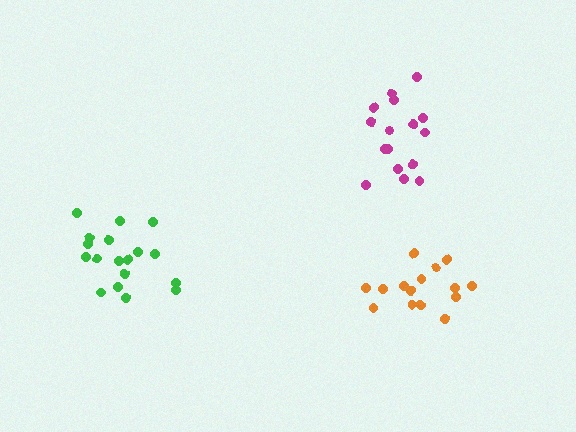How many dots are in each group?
Group 1: 15 dots, Group 2: 18 dots, Group 3: 16 dots (49 total).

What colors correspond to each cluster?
The clusters are colored: orange, green, magenta.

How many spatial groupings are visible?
There are 3 spatial groupings.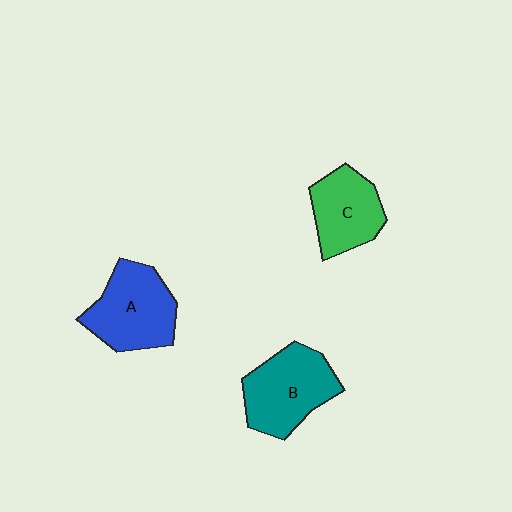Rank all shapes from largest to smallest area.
From largest to smallest: B (teal), A (blue), C (green).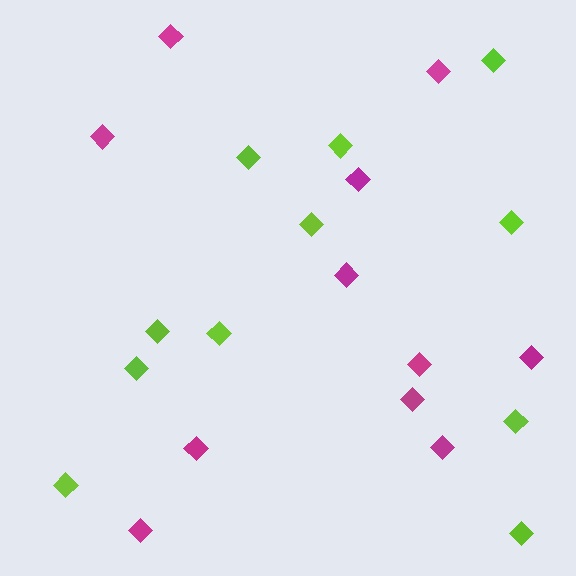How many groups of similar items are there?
There are 2 groups: one group of lime diamonds (11) and one group of magenta diamonds (11).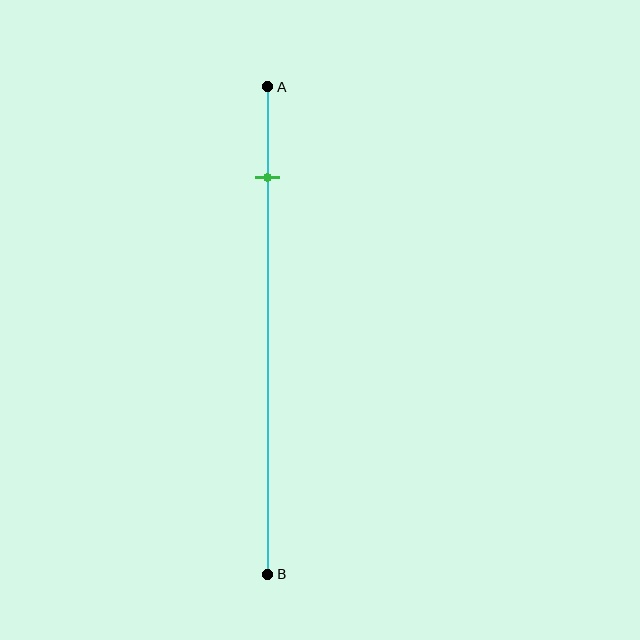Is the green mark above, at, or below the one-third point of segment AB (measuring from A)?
The green mark is above the one-third point of segment AB.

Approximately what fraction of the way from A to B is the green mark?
The green mark is approximately 20% of the way from A to B.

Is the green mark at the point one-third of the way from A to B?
No, the mark is at about 20% from A, not at the 33% one-third point.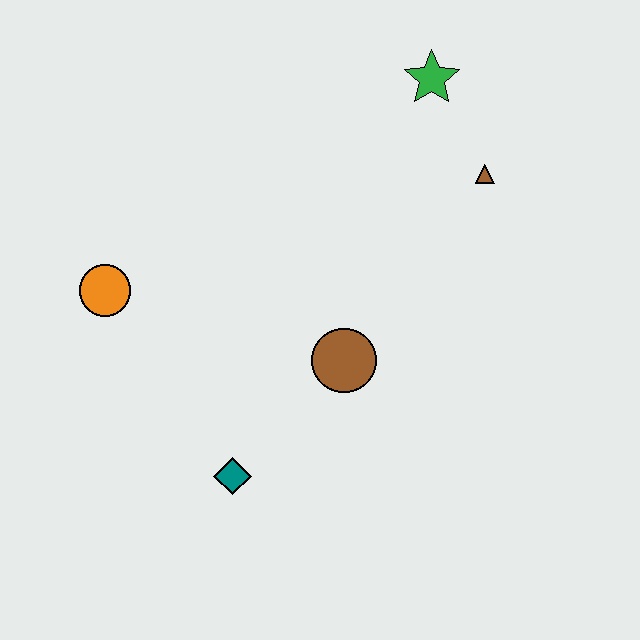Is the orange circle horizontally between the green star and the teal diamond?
No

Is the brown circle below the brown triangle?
Yes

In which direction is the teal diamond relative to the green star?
The teal diamond is below the green star.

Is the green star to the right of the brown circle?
Yes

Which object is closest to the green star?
The brown triangle is closest to the green star.